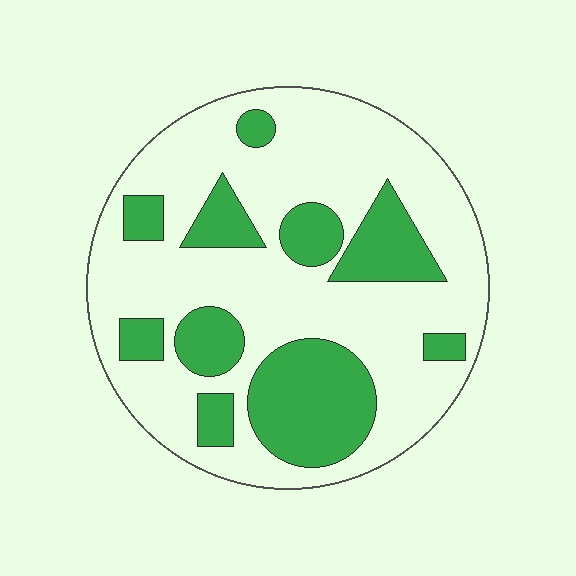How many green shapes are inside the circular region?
10.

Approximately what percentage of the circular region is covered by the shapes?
Approximately 30%.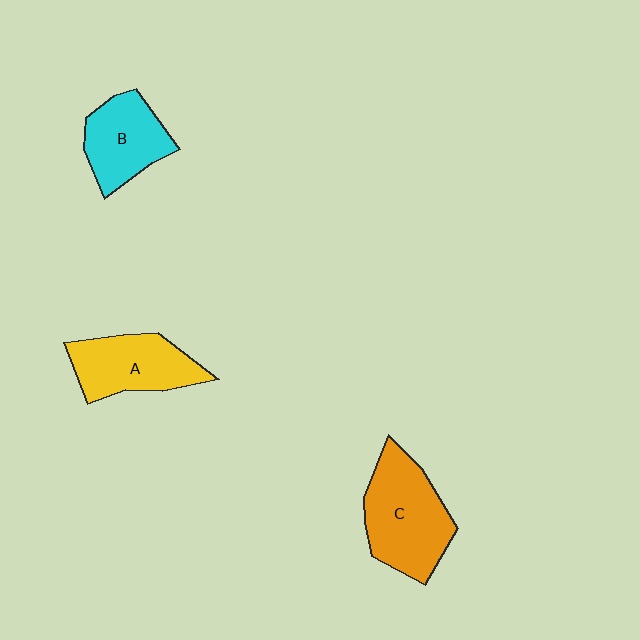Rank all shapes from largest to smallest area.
From largest to smallest: C (orange), A (yellow), B (cyan).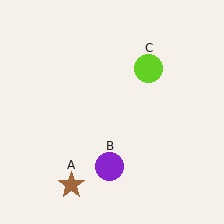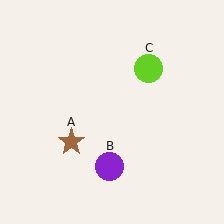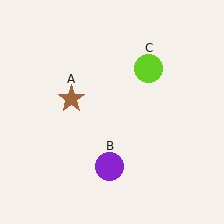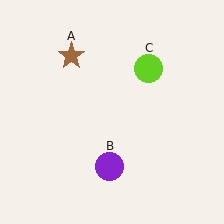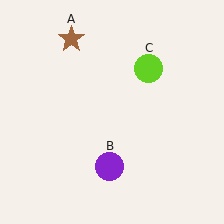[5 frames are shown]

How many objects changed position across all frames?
1 object changed position: brown star (object A).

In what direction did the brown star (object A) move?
The brown star (object A) moved up.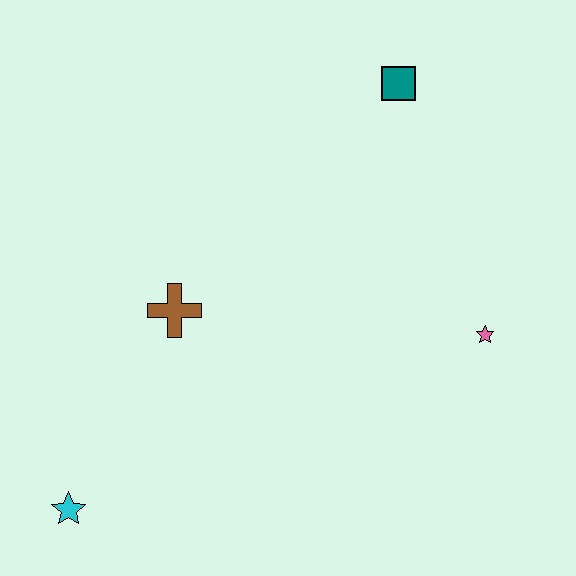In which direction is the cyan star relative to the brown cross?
The cyan star is below the brown cross.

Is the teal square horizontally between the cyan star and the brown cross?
No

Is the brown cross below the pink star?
No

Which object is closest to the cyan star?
The brown cross is closest to the cyan star.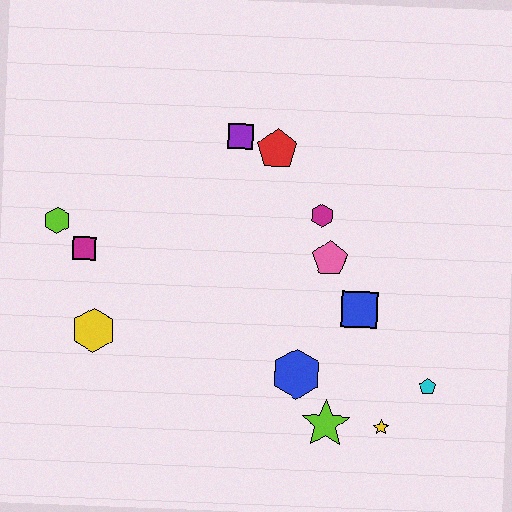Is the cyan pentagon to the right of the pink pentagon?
Yes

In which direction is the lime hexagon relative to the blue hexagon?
The lime hexagon is to the left of the blue hexagon.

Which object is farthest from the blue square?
The lime hexagon is farthest from the blue square.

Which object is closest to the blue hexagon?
The lime star is closest to the blue hexagon.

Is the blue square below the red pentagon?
Yes